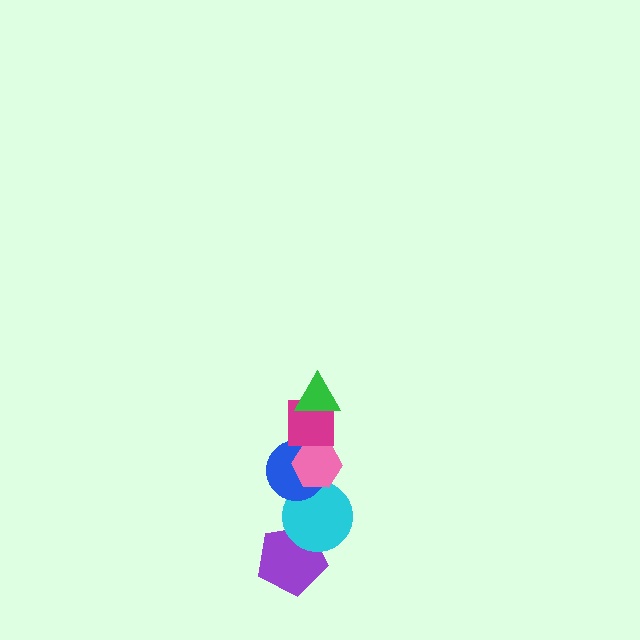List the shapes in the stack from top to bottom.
From top to bottom: the green triangle, the magenta square, the pink hexagon, the blue circle, the cyan circle, the purple pentagon.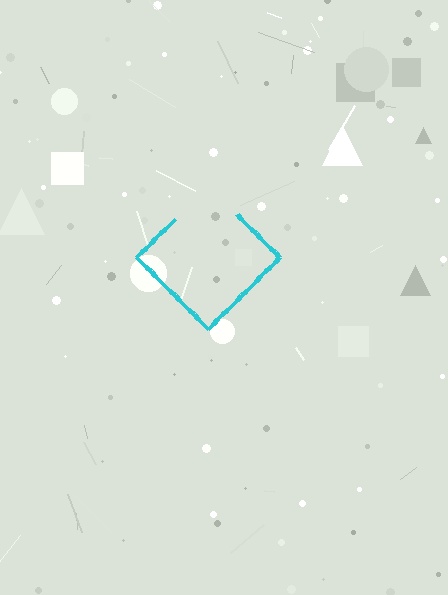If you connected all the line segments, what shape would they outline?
They would outline a diamond.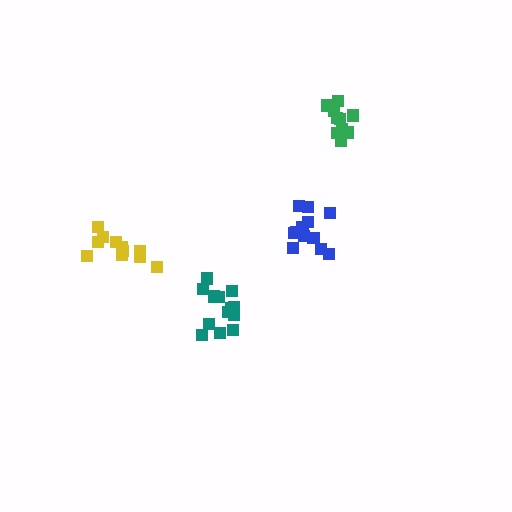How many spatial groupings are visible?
There are 4 spatial groupings.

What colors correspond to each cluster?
The clusters are colored: blue, teal, green, yellow.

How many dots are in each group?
Group 1: 13 dots, Group 2: 15 dots, Group 3: 10 dots, Group 4: 11 dots (49 total).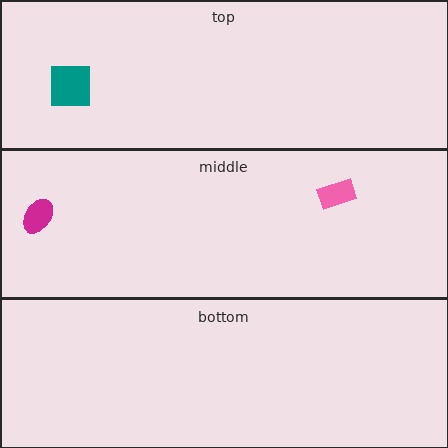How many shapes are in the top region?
1.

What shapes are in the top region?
The teal square.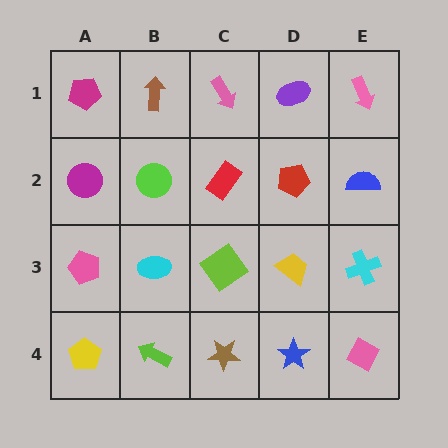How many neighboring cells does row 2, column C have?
4.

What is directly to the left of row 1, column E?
A purple ellipse.